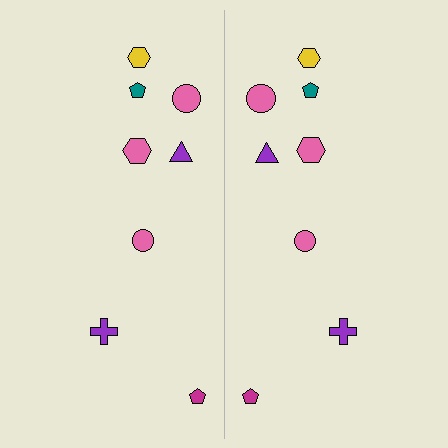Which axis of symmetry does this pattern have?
The pattern has a vertical axis of symmetry running through the center of the image.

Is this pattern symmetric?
Yes, this pattern has bilateral (reflection) symmetry.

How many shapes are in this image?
There are 16 shapes in this image.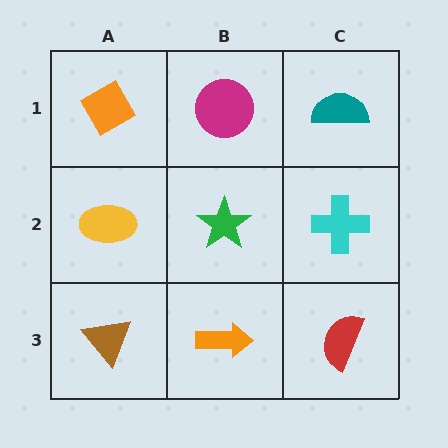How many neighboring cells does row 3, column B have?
3.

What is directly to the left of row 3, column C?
An orange arrow.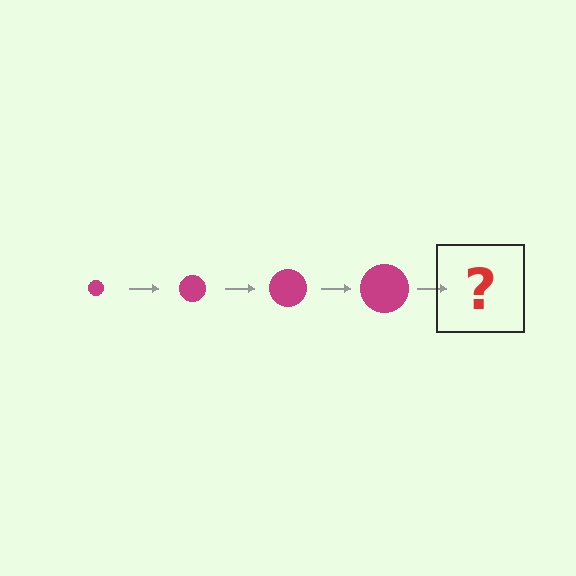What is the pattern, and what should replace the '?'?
The pattern is that the circle gets progressively larger each step. The '?' should be a magenta circle, larger than the previous one.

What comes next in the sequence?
The next element should be a magenta circle, larger than the previous one.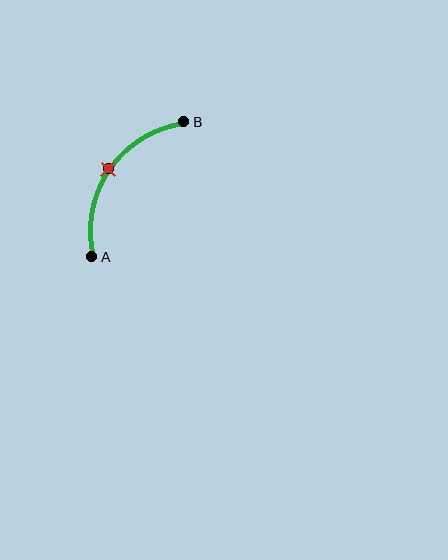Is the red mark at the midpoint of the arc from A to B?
Yes. The red mark lies on the arc at equal arc-length from both A and B — it is the arc midpoint.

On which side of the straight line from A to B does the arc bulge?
The arc bulges above and to the left of the straight line connecting A and B.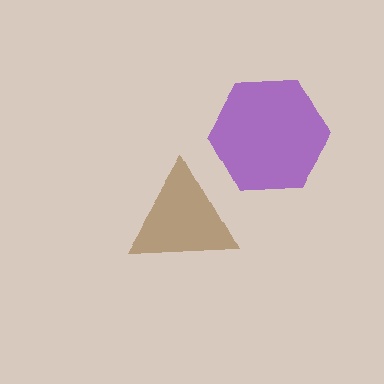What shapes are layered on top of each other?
The layered shapes are: a purple hexagon, a brown triangle.